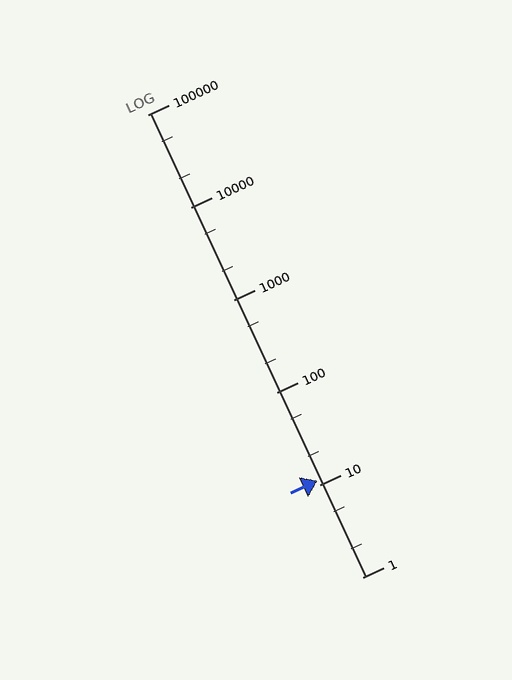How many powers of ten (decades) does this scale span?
The scale spans 5 decades, from 1 to 100000.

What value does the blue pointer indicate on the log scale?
The pointer indicates approximately 11.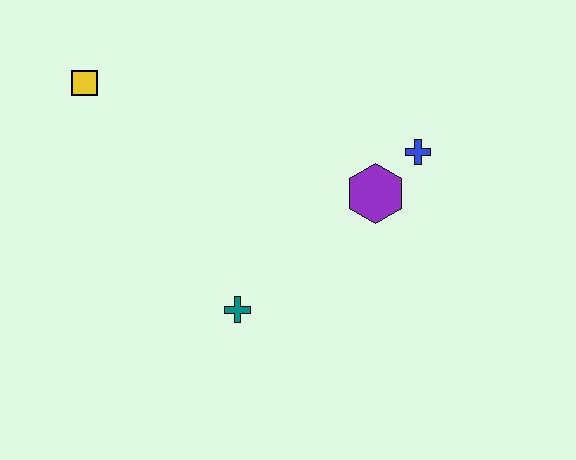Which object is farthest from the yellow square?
The blue cross is farthest from the yellow square.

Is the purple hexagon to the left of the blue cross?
Yes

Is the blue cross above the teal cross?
Yes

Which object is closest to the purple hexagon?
The blue cross is closest to the purple hexagon.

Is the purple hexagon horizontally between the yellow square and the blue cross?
Yes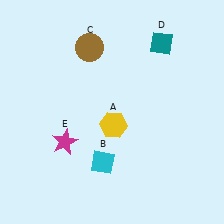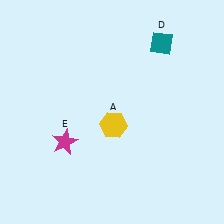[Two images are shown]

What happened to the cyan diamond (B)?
The cyan diamond (B) was removed in Image 2. It was in the bottom-left area of Image 1.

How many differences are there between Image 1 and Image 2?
There are 2 differences between the two images.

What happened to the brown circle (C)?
The brown circle (C) was removed in Image 2. It was in the top-left area of Image 1.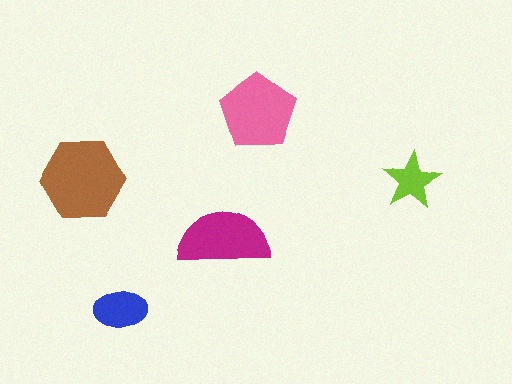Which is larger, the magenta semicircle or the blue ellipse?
The magenta semicircle.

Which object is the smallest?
The lime star.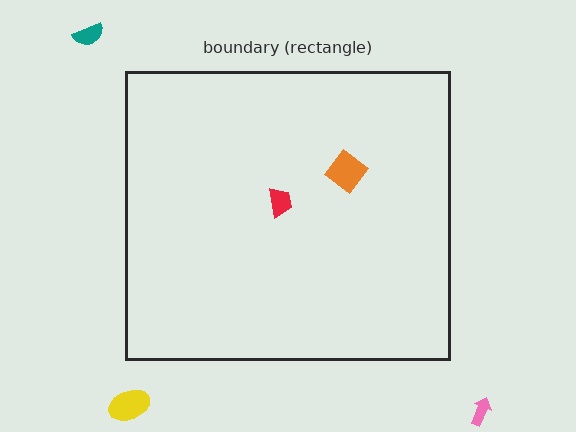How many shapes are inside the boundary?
2 inside, 3 outside.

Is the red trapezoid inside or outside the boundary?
Inside.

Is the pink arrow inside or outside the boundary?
Outside.